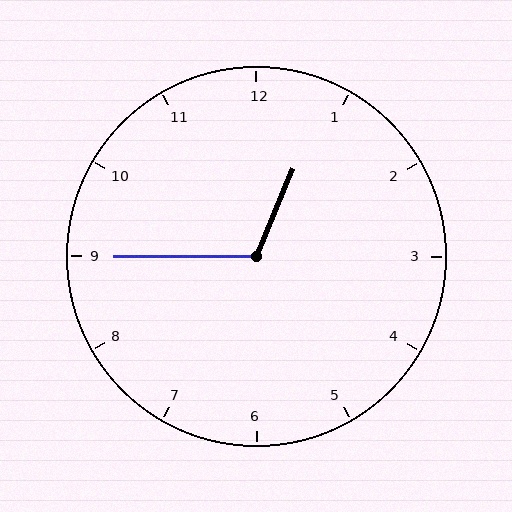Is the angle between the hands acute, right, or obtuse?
It is obtuse.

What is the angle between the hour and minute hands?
Approximately 112 degrees.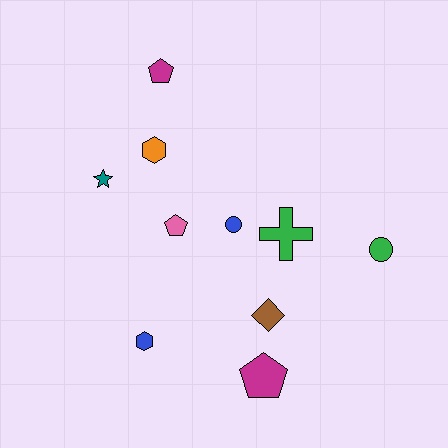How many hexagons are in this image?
There are 2 hexagons.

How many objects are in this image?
There are 10 objects.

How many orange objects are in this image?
There is 1 orange object.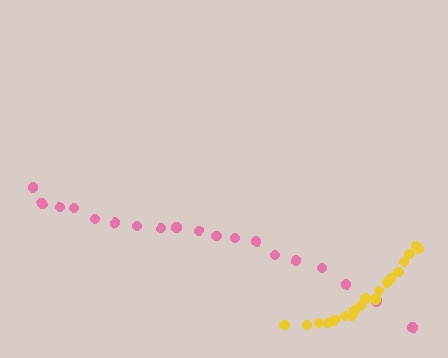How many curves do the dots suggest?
There are 2 distinct paths.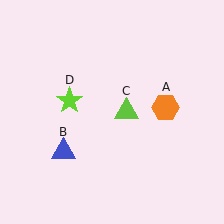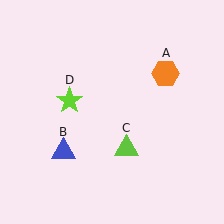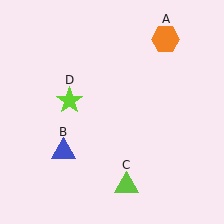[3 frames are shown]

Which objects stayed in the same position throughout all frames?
Blue triangle (object B) and lime star (object D) remained stationary.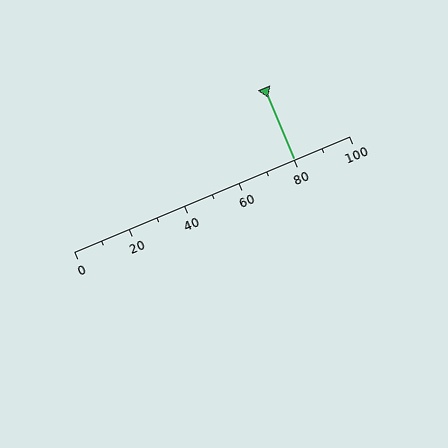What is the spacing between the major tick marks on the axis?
The major ticks are spaced 20 apart.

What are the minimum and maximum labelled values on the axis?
The axis runs from 0 to 100.